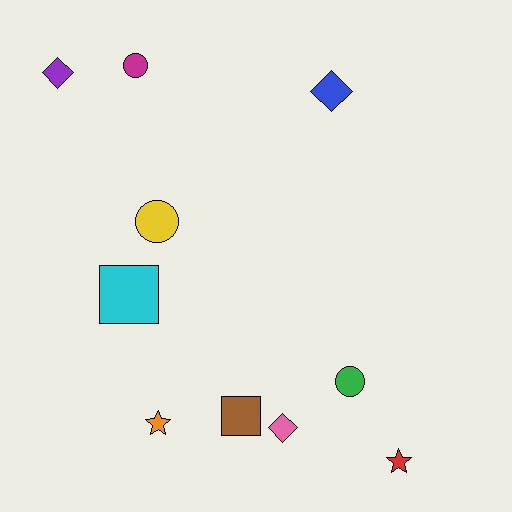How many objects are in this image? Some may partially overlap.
There are 10 objects.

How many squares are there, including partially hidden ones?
There are 2 squares.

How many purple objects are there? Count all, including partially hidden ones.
There is 1 purple object.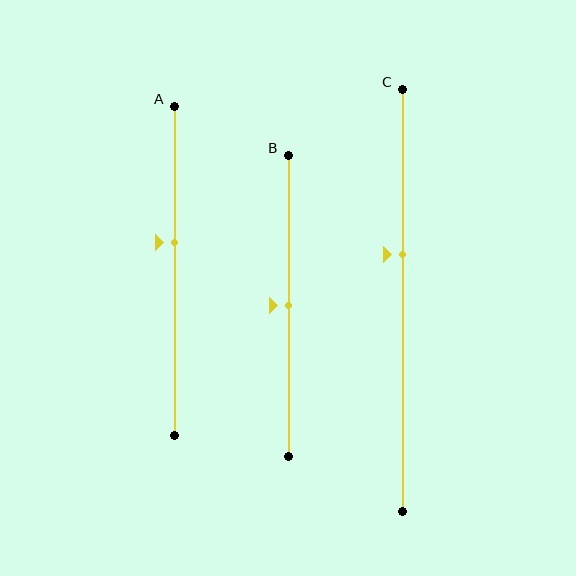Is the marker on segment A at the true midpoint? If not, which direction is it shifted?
No, the marker on segment A is shifted upward by about 9% of the segment length.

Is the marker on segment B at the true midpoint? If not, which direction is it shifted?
Yes, the marker on segment B is at the true midpoint.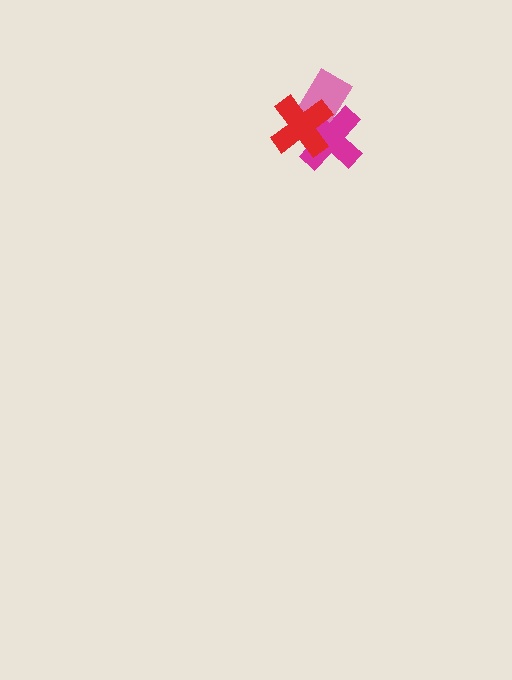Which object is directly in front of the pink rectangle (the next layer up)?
The magenta cross is directly in front of the pink rectangle.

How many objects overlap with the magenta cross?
2 objects overlap with the magenta cross.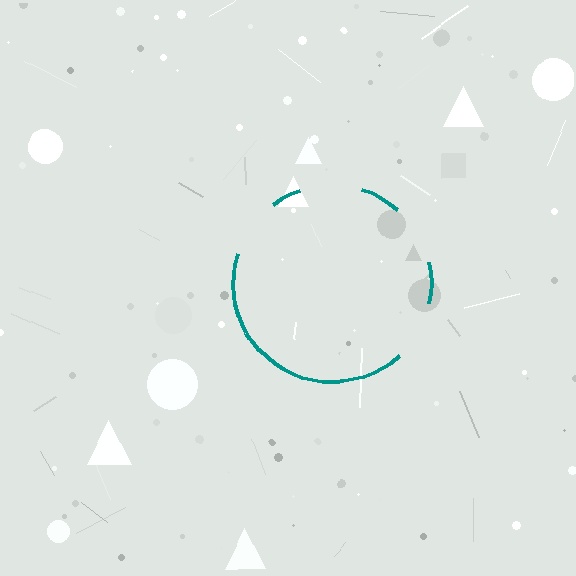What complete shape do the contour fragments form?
The contour fragments form a circle.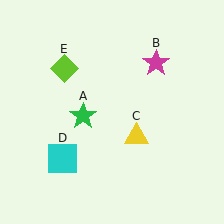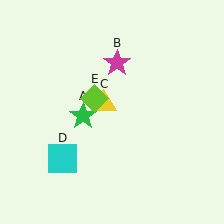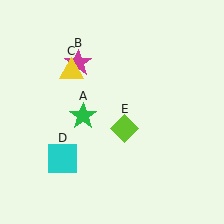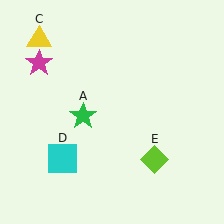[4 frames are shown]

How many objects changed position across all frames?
3 objects changed position: magenta star (object B), yellow triangle (object C), lime diamond (object E).